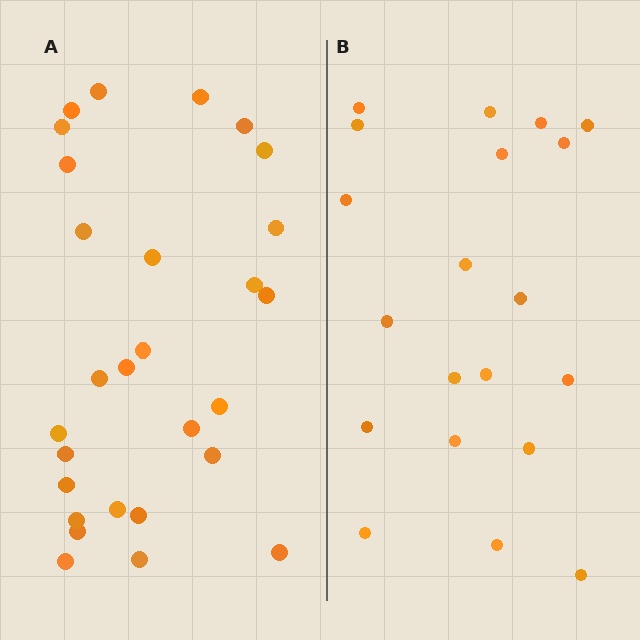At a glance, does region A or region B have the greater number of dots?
Region A (the left region) has more dots.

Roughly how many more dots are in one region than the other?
Region A has roughly 8 or so more dots than region B.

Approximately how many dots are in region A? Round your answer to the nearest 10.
About 30 dots. (The exact count is 28, which rounds to 30.)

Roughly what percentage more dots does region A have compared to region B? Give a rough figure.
About 40% more.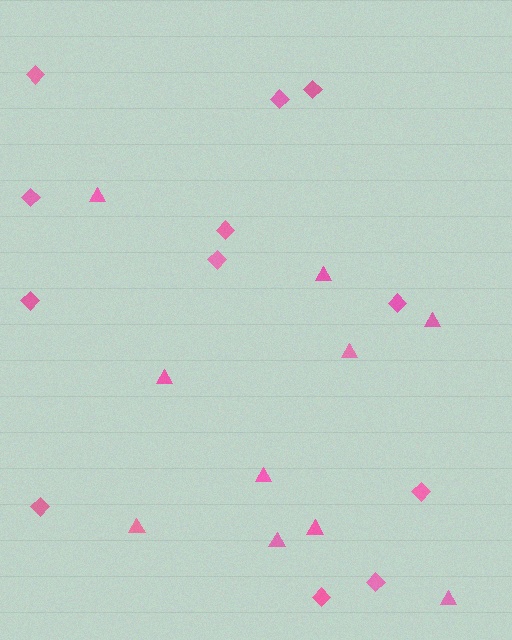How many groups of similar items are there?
There are 2 groups: one group of diamonds (12) and one group of triangles (10).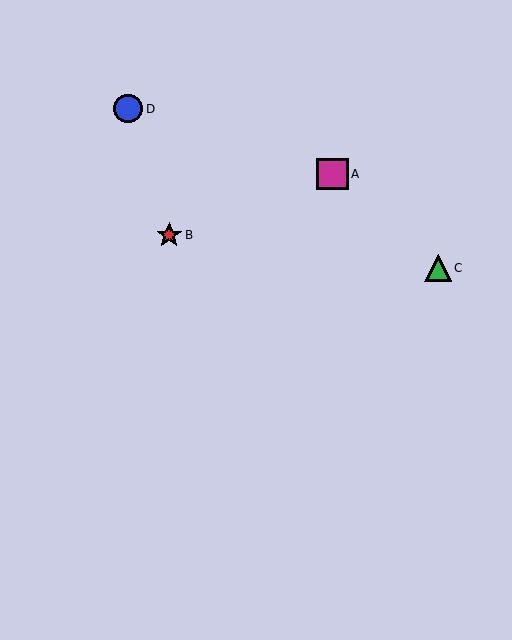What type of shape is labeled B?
Shape B is a red star.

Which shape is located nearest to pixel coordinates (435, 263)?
The green triangle (labeled C) at (438, 268) is nearest to that location.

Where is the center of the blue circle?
The center of the blue circle is at (128, 109).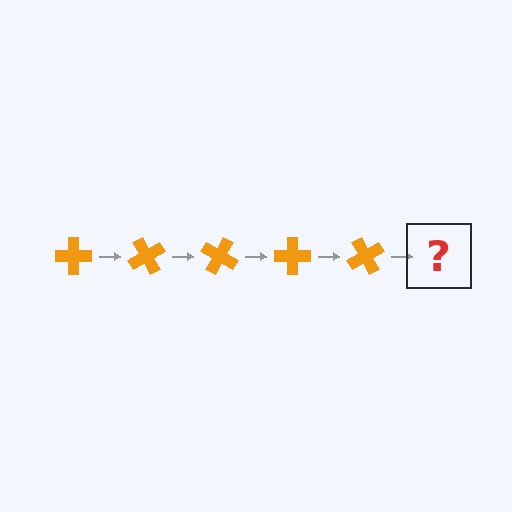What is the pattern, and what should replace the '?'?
The pattern is that the cross rotates 60 degrees each step. The '?' should be an orange cross rotated 300 degrees.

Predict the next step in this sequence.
The next step is an orange cross rotated 300 degrees.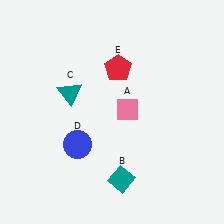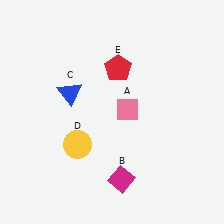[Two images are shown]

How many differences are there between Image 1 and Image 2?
There are 3 differences between the two images.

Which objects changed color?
B changed from teal to magenta. C changed from teal to blue. D changed from blue to yellow.